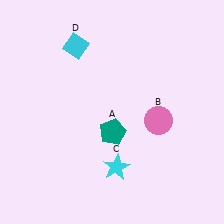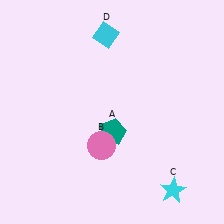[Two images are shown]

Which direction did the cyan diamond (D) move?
The cyan diamond (D) moved right.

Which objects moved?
The objects that moved are: the pink circle (B), the cyan star (C), the cyan diamond (D).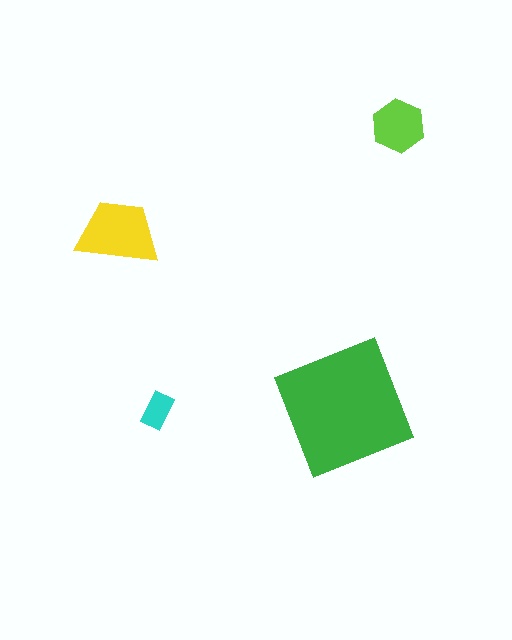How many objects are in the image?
There are 4 objects in the image.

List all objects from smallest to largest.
The cyan rectangle, the lime hexagon, the yellow trapezoid, the green square.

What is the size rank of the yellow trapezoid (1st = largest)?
2nd.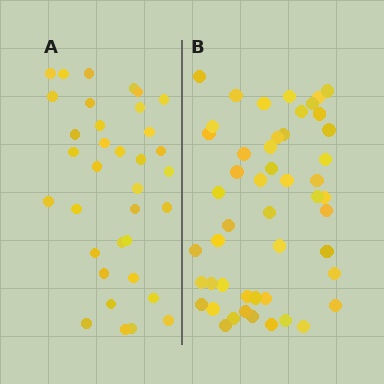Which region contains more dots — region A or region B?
Region B (the right region) has more dots.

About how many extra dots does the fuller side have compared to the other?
Region B has approximately 15 more dots than region A.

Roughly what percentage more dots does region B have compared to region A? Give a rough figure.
About 40% more.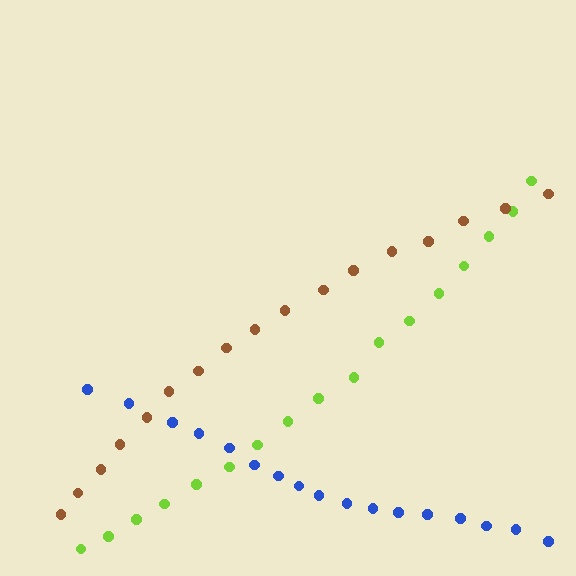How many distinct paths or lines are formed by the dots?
There are 3 distinct paths.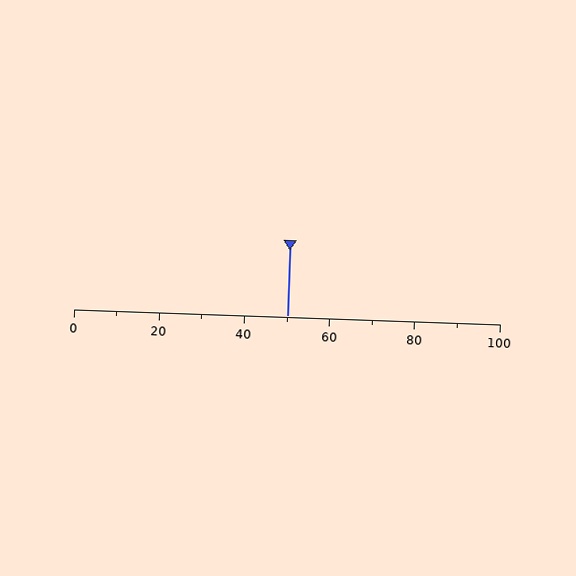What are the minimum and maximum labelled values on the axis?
The axis runs from 0 to 100.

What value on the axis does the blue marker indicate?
The marker indicates approximately 50.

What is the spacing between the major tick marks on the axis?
The major ticks are spaced 20 apart.